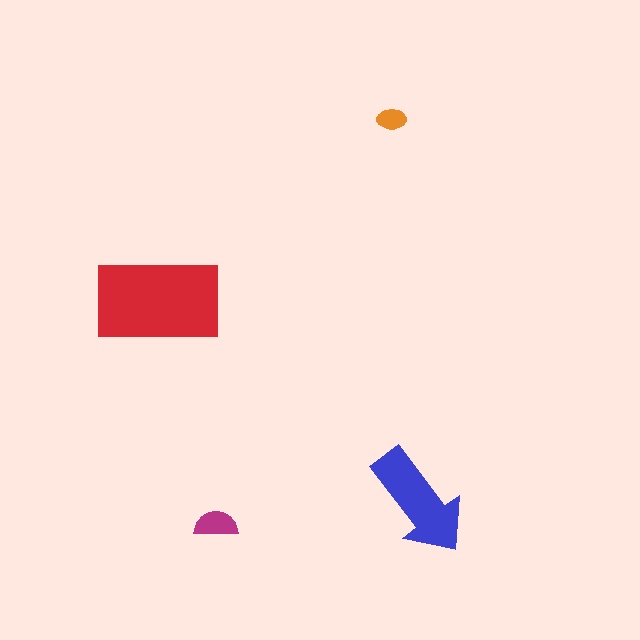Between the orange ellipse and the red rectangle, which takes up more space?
The red rectangle.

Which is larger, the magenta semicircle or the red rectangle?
The red rectangle.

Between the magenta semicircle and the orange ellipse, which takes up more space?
The magenta semicircle.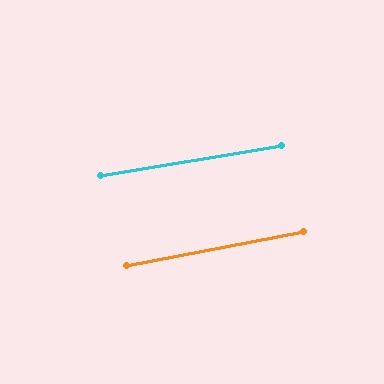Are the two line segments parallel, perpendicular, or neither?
Parallel — their directions differ by only 1.3°.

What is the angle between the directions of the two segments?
Approximately 1 degree.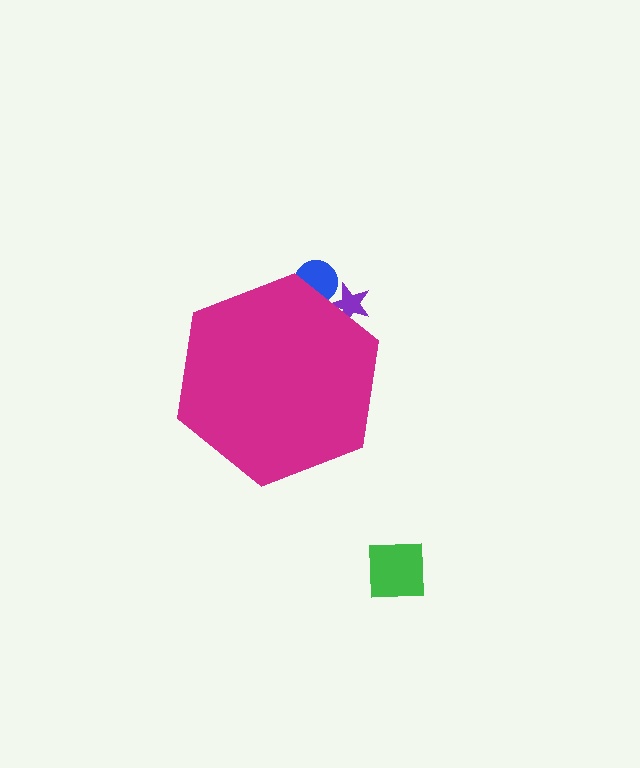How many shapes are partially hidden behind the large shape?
2 shapes are partially hidden.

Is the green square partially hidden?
No, the green square is fully visible.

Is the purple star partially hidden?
Yes, the purple star is partially hidden behind the magenta hexagon.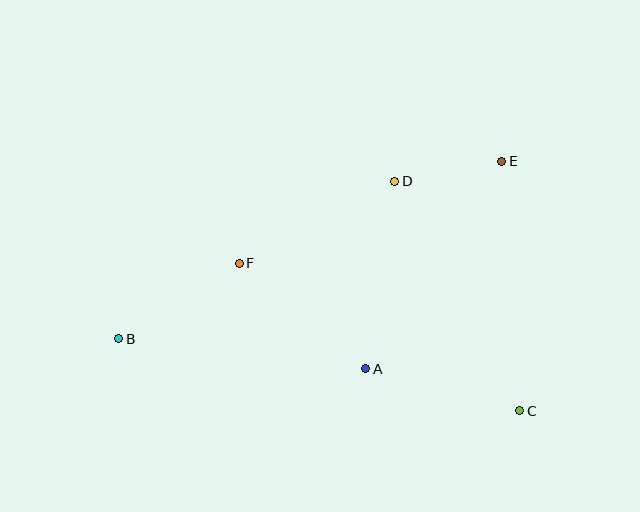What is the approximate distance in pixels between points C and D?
The distance between C and D is approximately 261 pixels.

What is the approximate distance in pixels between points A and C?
The distance between A and C is approximately 159 pixels.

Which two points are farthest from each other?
Points B and E are farthest from each other.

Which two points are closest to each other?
Points D and E are closest to each other.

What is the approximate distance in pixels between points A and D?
The distance between A and D is approximately 190 pixels.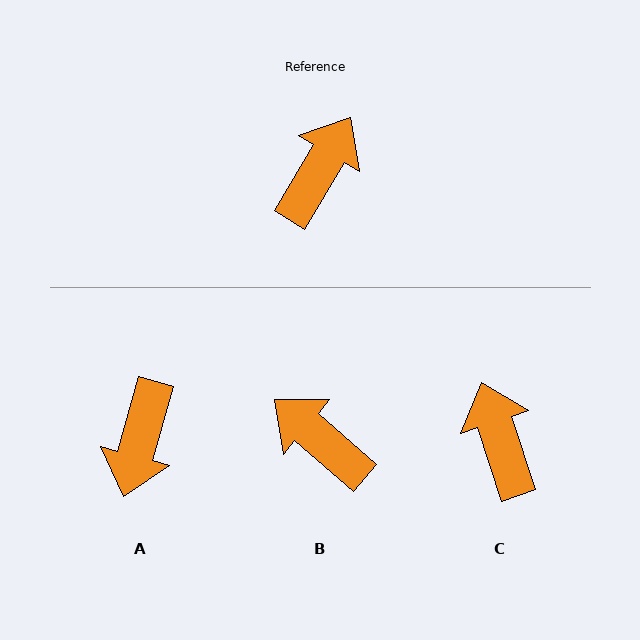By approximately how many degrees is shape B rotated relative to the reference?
Approximately 80 degrees counter-clockwise.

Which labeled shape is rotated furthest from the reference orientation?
A, about 165 degrees away.